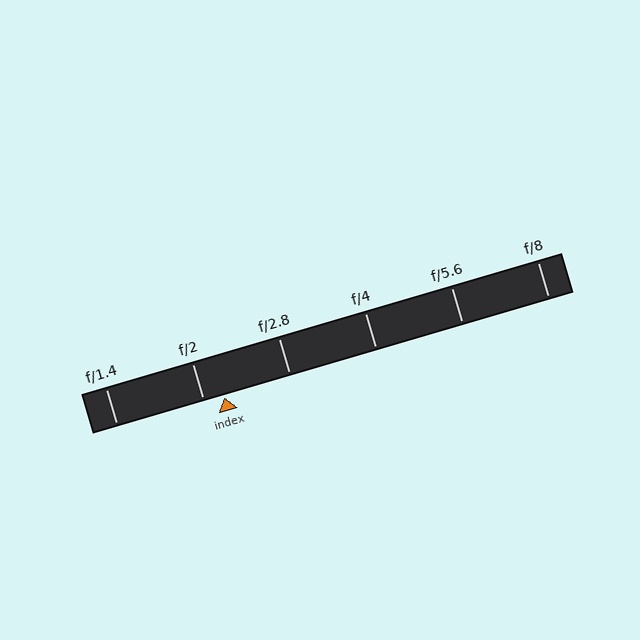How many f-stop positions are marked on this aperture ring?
There are 6 f-stop positions marked.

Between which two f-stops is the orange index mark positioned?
The index mark is between f/2 and f/2.8.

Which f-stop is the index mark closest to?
The index mark is closest to f/2.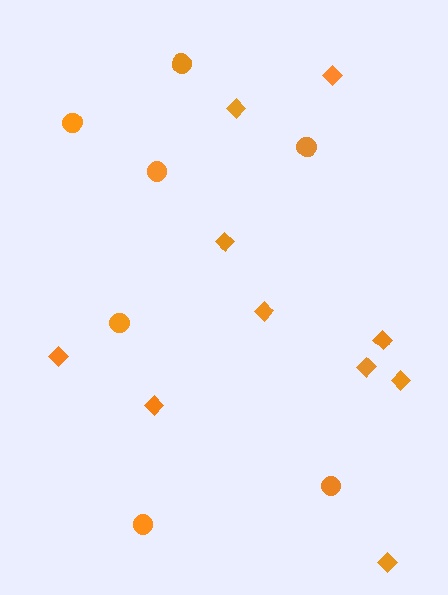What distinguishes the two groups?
There are 2 groups: one group of diamonds (10) and one group of circles (7).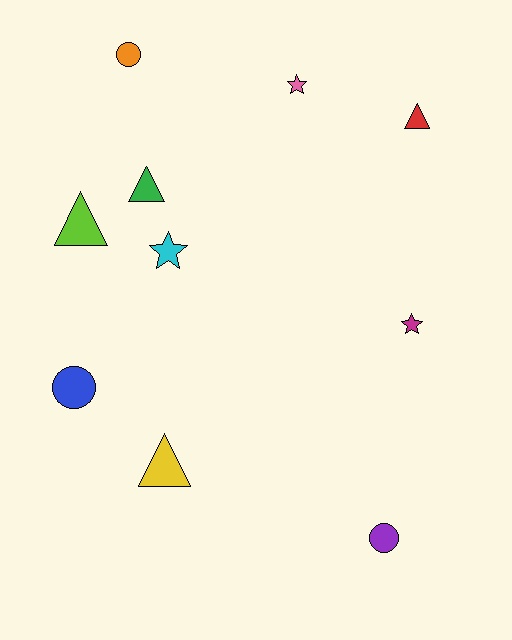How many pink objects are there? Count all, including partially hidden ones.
There is 1 pink object.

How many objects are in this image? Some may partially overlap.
There are 10 objects.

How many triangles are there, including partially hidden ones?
There are 4 triangles.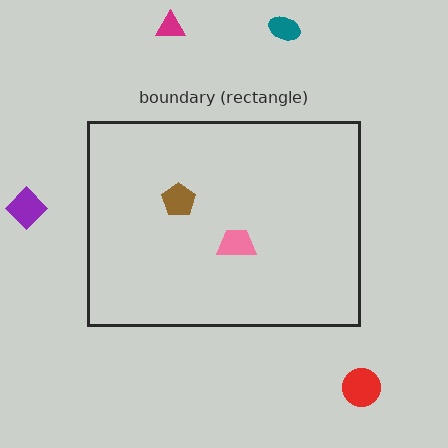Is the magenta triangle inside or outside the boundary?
Outside.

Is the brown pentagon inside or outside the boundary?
Inside.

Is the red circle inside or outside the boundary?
Outside.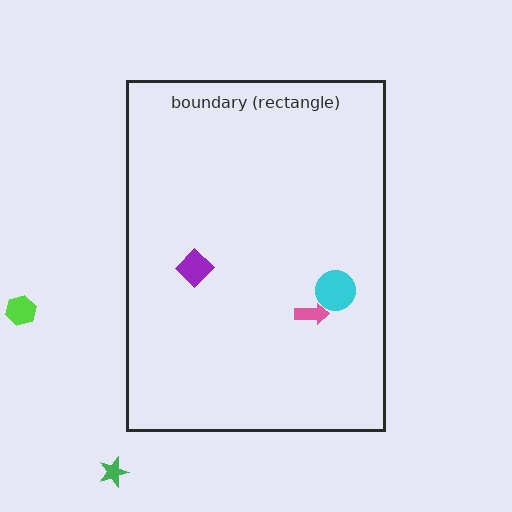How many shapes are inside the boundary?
3 inside, 2 outside.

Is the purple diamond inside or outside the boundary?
Inside.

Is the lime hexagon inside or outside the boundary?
Outside.